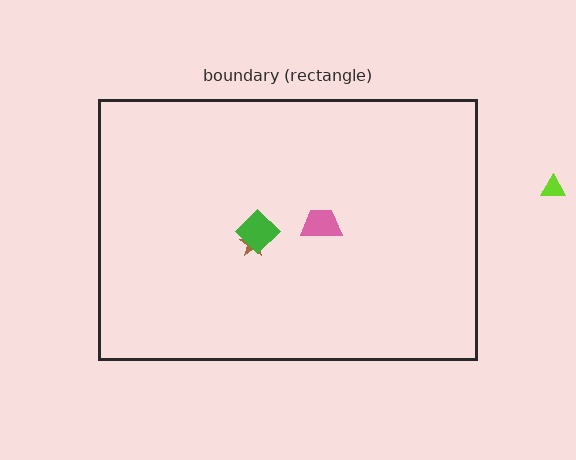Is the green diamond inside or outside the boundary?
Inside.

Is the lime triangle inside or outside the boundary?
Outside.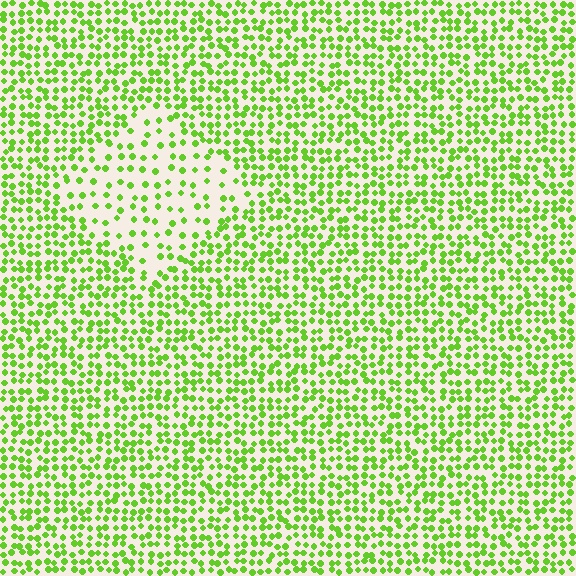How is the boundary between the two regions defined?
The boundary is defined by a change in element density (approximately 2.2x ratio). All elements are the same color, size, and shape.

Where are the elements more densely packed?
The elements are more densely packed outside the diamond boundary.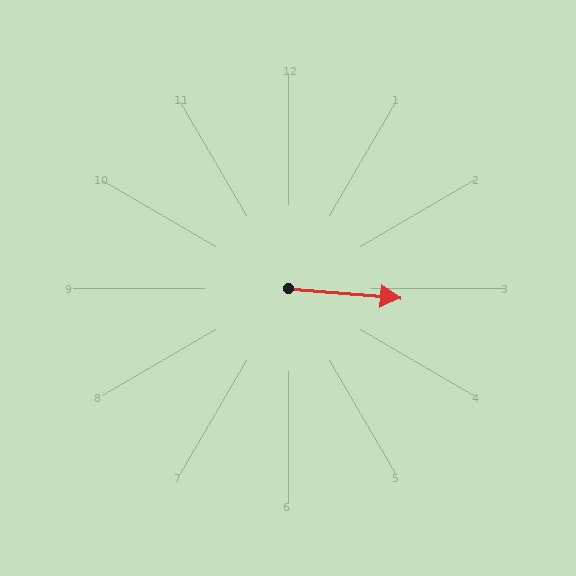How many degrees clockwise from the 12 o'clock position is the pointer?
Approximately 95 degrees.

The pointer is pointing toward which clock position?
Roughly 3 o'clock.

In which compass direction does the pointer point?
East.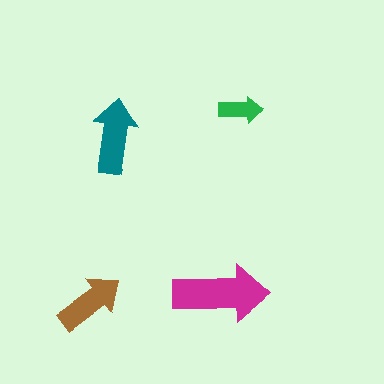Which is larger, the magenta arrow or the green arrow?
The magenta one.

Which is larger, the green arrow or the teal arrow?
The teal one.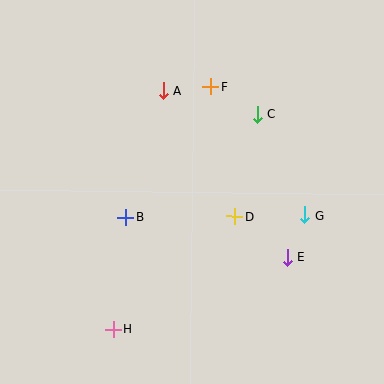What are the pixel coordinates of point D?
Point D is at (235, 216).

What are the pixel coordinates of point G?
Point G is at (304, 215).